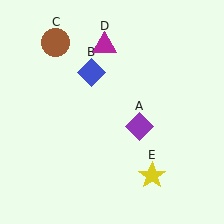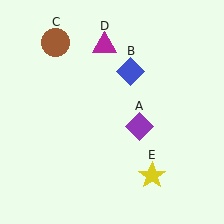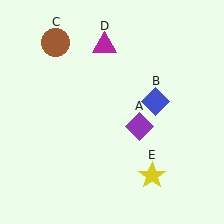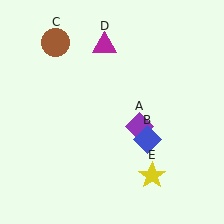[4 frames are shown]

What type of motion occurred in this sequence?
The blue diamond (object B) rotated clockwise around the center of the scene.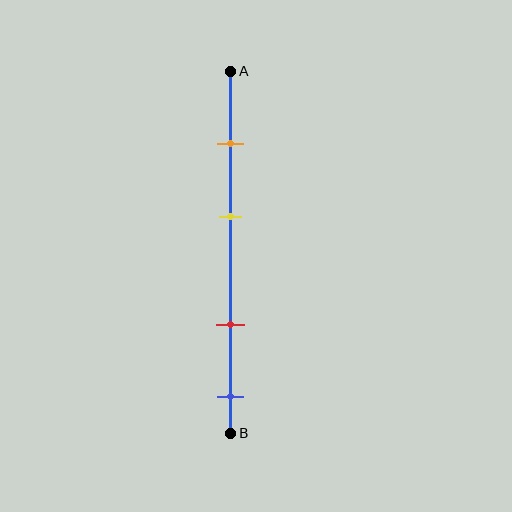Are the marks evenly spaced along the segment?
No, the marks are not evenly spaced.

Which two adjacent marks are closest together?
The orange and yellow marks are the closest adjacent pair.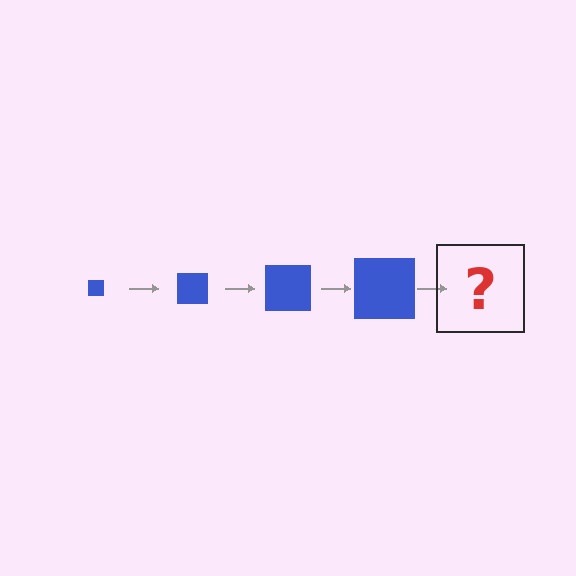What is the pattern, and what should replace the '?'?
The pattern is that the square gets progressively larger each step. The '?' should be a blue square, larger than the previous one.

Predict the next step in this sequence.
The next step is a blue square, larger than the previous one.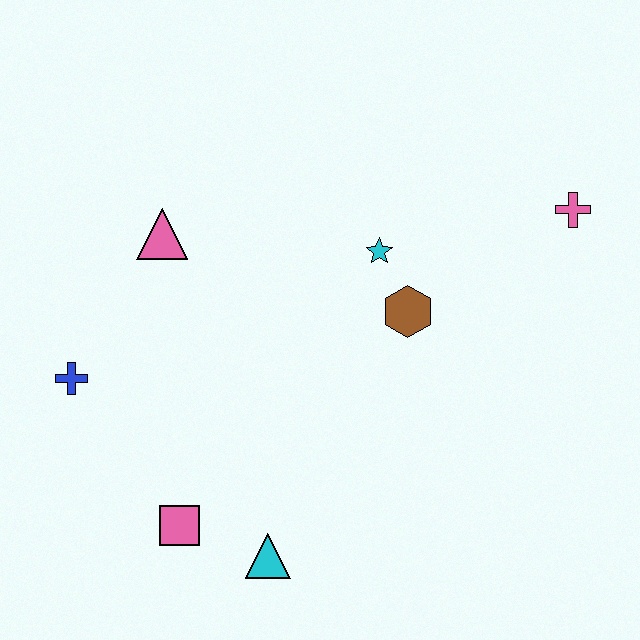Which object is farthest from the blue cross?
The pink cross is farthest from the blue cross.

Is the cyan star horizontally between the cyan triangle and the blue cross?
No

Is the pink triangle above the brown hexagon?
Yes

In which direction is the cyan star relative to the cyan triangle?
The cyan star is above the cyan triangle.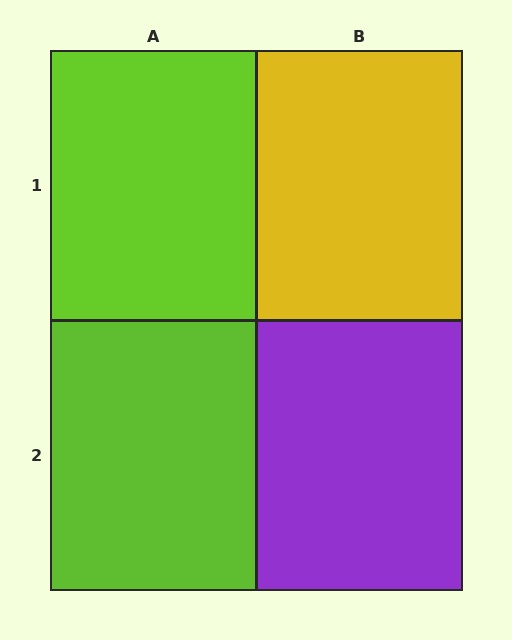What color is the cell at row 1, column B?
Yellow.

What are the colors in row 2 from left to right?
Lime, purple.